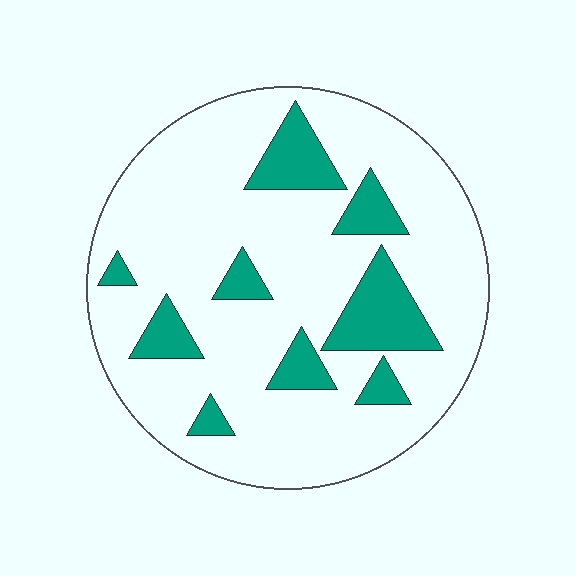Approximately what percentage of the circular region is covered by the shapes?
Approximately 20%.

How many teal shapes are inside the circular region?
9.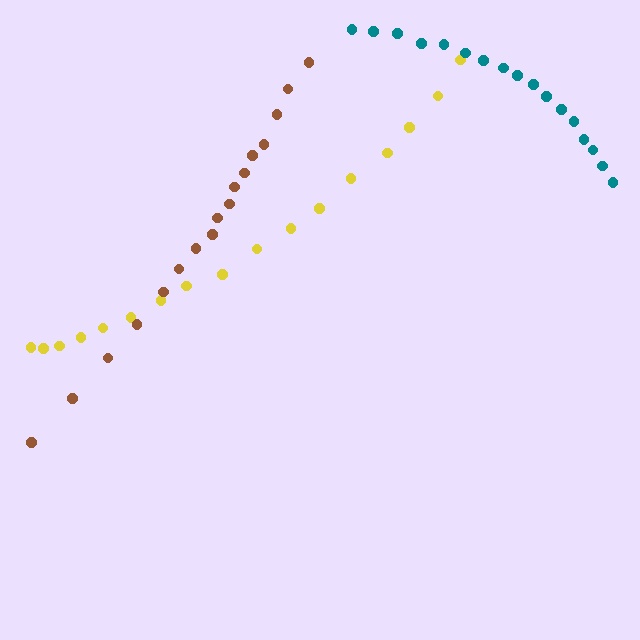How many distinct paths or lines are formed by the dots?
There are 3 distinct paths.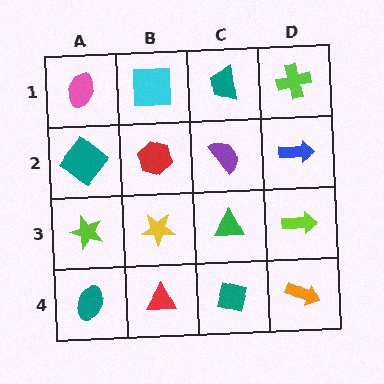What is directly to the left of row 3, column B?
A lime star.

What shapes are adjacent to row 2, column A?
A pink ellipse (row 1, column A), a lime star (row 3, column A), a red hexagon (row 2, column B).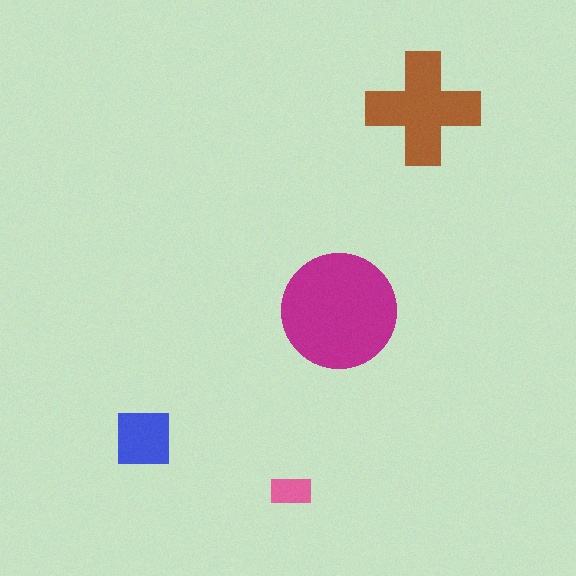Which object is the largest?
The magenta circle.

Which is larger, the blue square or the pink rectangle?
The blue square.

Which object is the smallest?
The pink rectangle.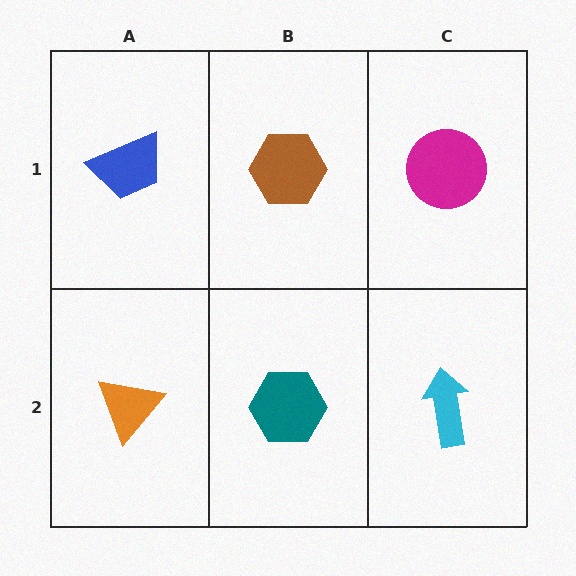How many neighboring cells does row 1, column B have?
3.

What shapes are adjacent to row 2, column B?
A brown hexagon (row 1, column B), an orange triangle (row 2, column A), a cyan arrow (row 2, column C).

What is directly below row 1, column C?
A cyan arrow.